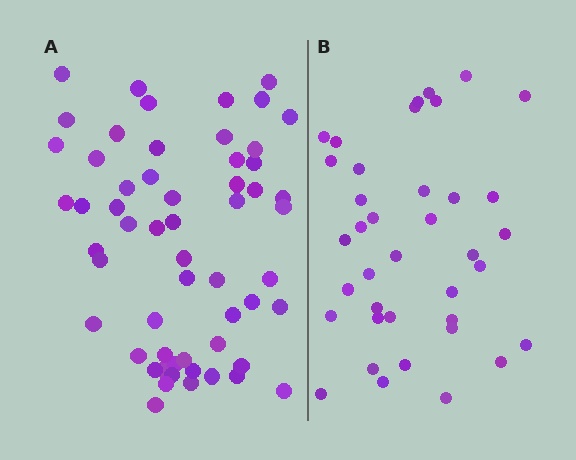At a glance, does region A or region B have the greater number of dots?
Region A (the left region) has more dots.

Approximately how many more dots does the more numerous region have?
Region A has approximately 20 more dots than region B.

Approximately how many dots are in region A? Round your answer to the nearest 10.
About 60 dots. (The exact count is 57, which rounds to 60.)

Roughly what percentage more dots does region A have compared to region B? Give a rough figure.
About 50% more.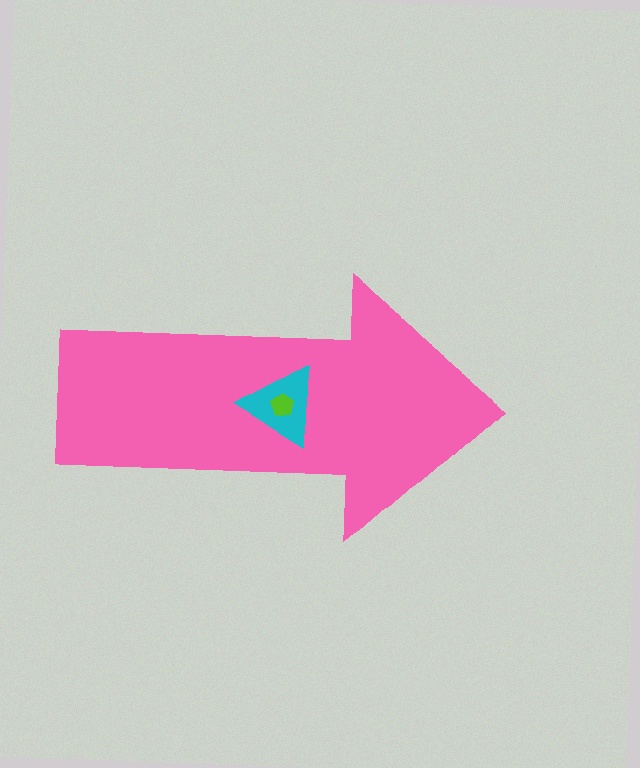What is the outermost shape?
The pink arrow.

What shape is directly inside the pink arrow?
The cyan triangle.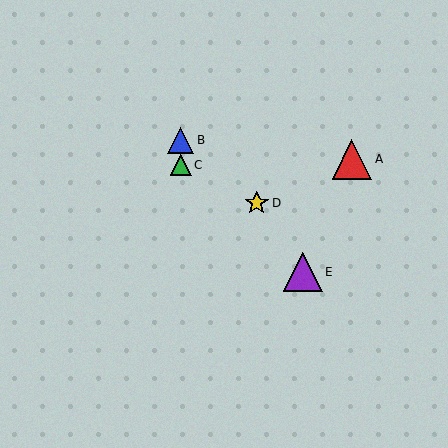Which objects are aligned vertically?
Objects B, C are aligned vertically.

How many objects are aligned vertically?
2 objects (B, C) are aligned vertically.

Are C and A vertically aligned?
No, C is at x≈181 and A is at x≈352.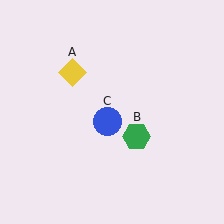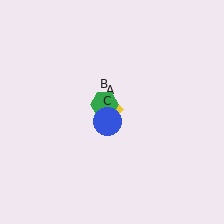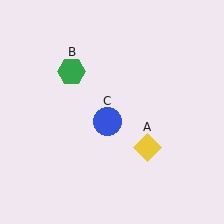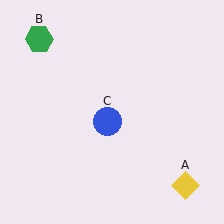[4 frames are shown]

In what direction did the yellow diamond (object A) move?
The yellow diamond (object A) moved down and to the right.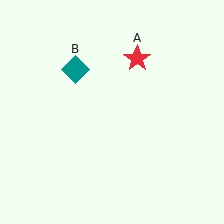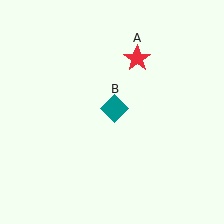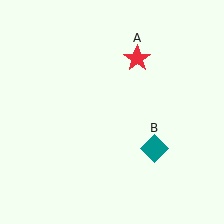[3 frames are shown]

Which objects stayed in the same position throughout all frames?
Red star (object A) remained stationary.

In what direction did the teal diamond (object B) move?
The teal diamond (object B) moved down and to the right.